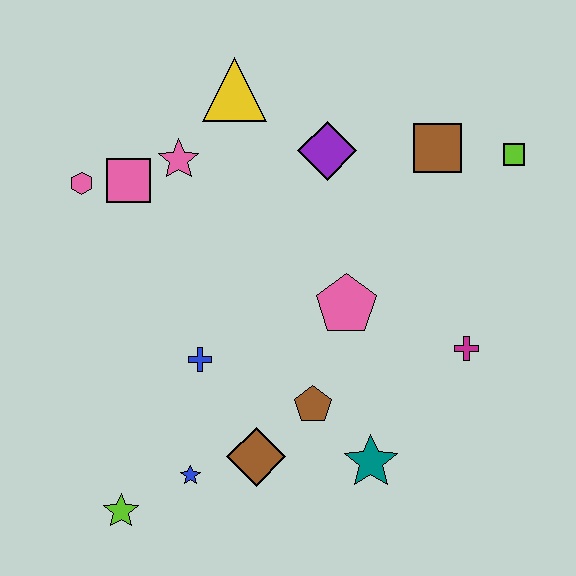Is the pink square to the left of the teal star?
Yes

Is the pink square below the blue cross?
No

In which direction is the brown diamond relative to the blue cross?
The brown diamond is below the blue cross.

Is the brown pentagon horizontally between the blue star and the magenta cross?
Yes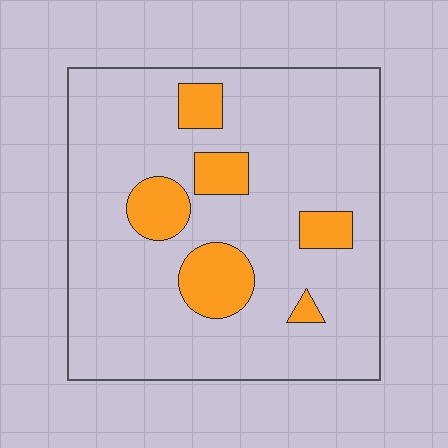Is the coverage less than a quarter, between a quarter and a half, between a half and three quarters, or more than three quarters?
Less than a quarter.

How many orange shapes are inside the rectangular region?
6.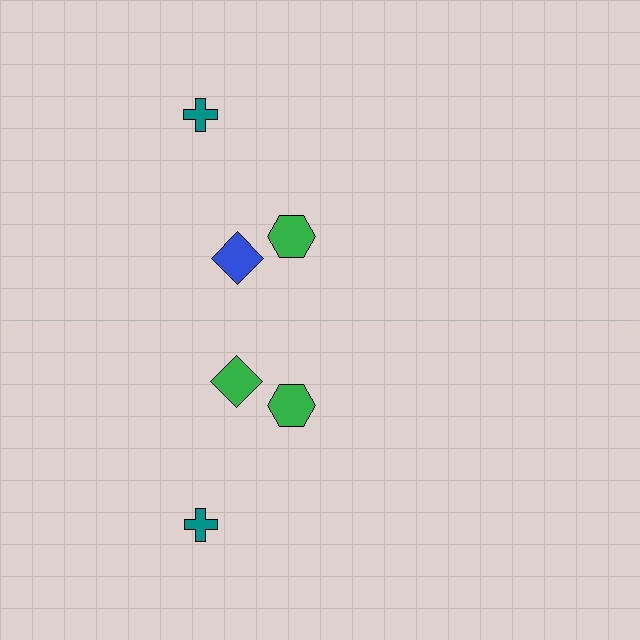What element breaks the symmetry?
The green diamond on the bottom side breaks the symmetry — its mirror counterpart is blue.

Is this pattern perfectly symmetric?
No, the pattern is not perfectly symmetric. The green diamond on the bottom side breaks the symmetry — its mirror counterpart is blue.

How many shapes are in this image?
There are 6 shapes in this image.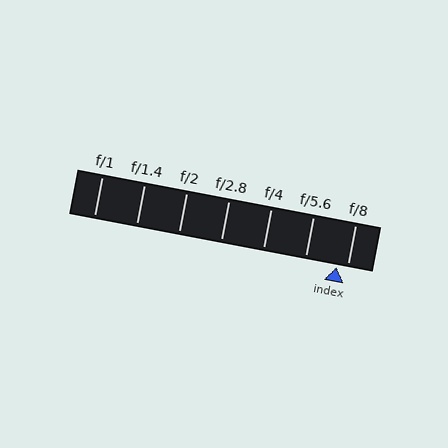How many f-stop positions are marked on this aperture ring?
There are 7 f-stop positions marked.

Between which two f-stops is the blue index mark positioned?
The index mark is between f/5.6 and f/8.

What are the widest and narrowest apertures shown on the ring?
The widest aperture shown is f/1 and the narrowest is f/8.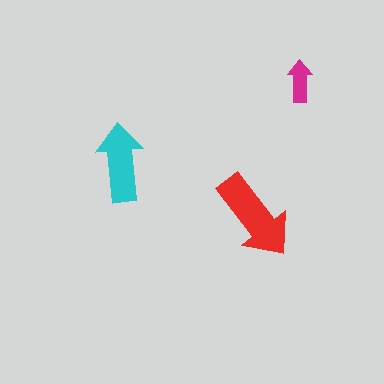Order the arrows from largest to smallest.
the red one, the cyan one, the magenta one.